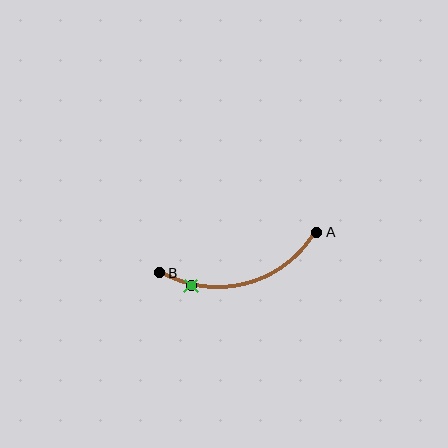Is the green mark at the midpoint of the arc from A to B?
No. The green mark lies on the arc but is closer to endpoint B. The arc midpoint would be at the point on the curve equidistant along the arc from both A and B.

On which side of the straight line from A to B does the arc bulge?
The arc bulges below the straight line connecting A and B.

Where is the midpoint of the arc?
The arc midpoint is the point on the curve farthest from the straight line joining A and B. It sits below that line.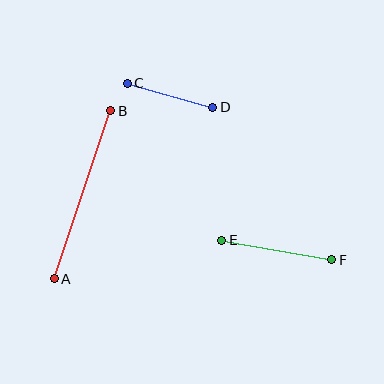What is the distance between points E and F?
The distance is approximately 112 pixels.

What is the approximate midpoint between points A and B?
The midpoint is at approximately (82, 195) pixels.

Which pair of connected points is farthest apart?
Points A and B are farthest apart.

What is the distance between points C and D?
The distance is approximately 89 pixels.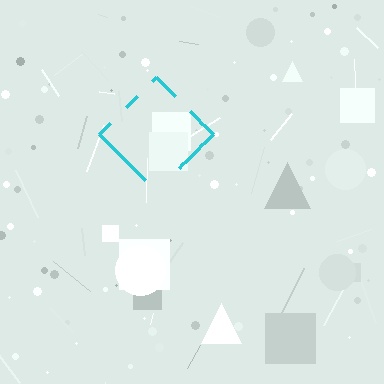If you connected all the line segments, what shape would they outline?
They would outline a diamond.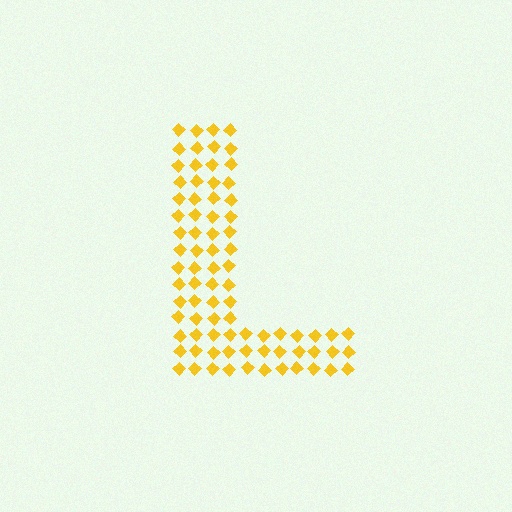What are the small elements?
The small elements are diamonds.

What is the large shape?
The large shape is the letter L.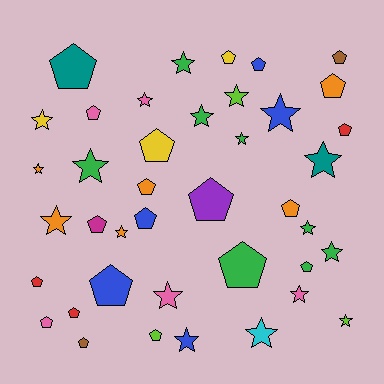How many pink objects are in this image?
There are 5 pink objects.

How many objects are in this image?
There are 40 objects.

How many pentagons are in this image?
There are 21 pentagons.